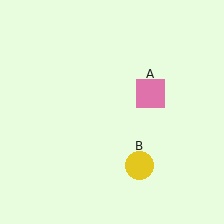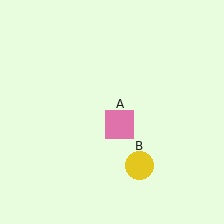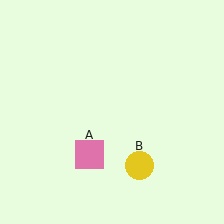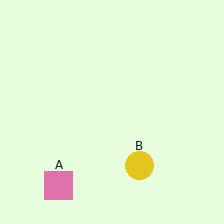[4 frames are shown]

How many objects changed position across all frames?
1 object changed position: pink square (object A).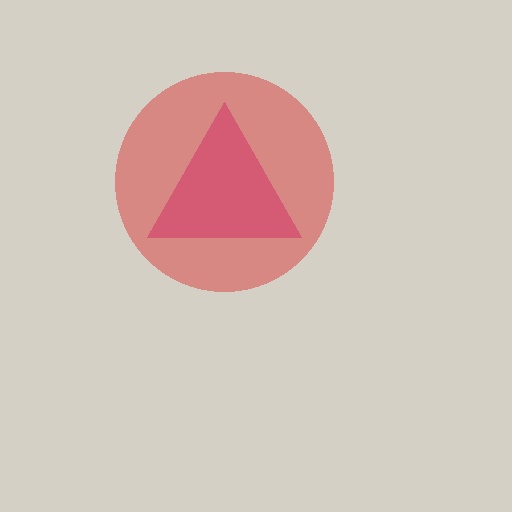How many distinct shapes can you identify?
There are 2 distinct shapes: a magenta triangle, a red circle.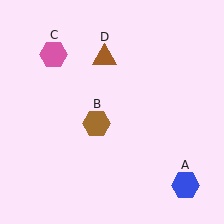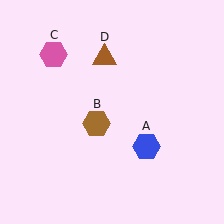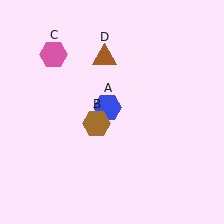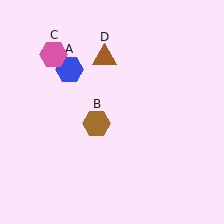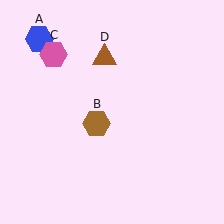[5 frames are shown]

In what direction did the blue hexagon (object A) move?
The blue hexagon (object A) moved up and to the left.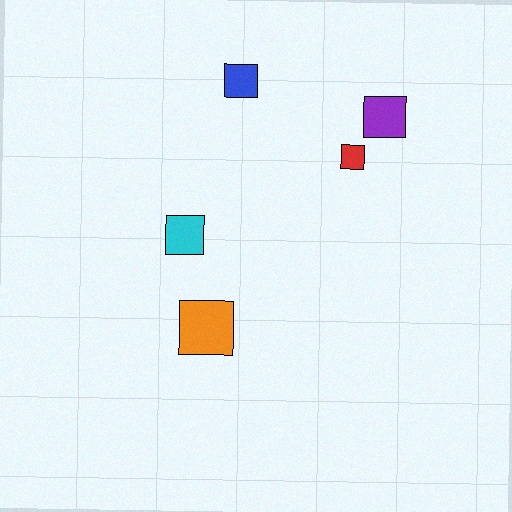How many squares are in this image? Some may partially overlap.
There are 5 squares.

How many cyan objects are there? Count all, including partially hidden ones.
There is 1 cyan object.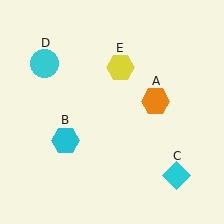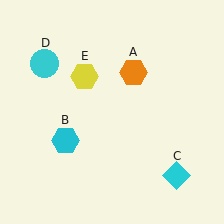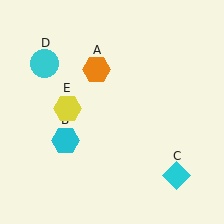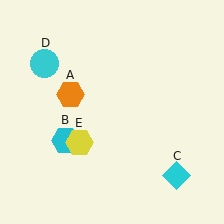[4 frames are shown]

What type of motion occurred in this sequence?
The orange hexagon (object A), yellow hexagon (object E) rotated counterclockwise around the center of the scene.